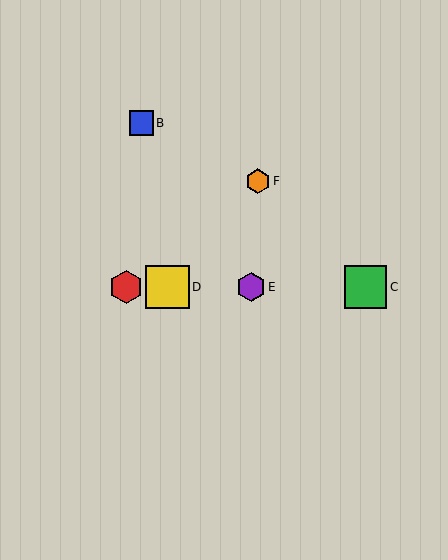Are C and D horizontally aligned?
Yes, both are at y≈287.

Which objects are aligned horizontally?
Objects A, C, D, E are aligned horizontally.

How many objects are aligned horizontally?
4 objects (A, C, D, E) are aligned horizontally.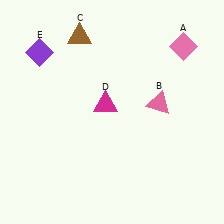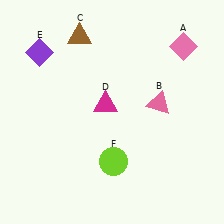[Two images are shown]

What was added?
A lime circle (F) was added in Image 2.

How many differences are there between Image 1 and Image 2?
There is 1 difference between the two images.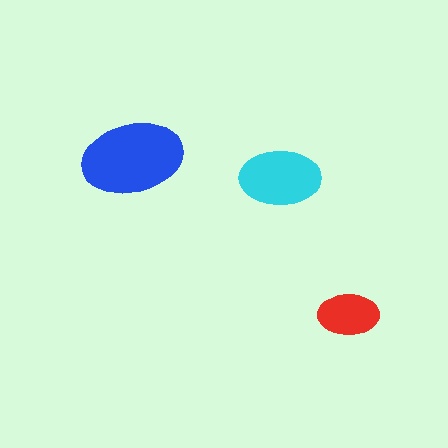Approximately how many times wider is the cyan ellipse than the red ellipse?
About 1.5 times wider.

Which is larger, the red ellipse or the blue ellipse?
The blue one.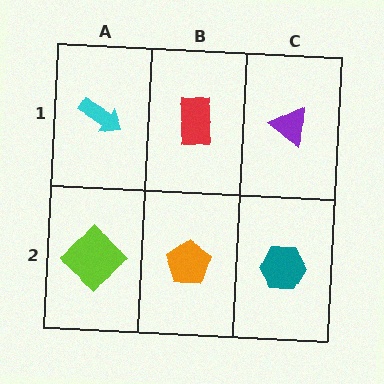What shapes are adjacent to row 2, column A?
A cyan arrow (row 1, column A), an orange pentagon (row 2, column B).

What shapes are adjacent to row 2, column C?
A purple triangle (row 1, column C), an orange pentagon (row 2, column B).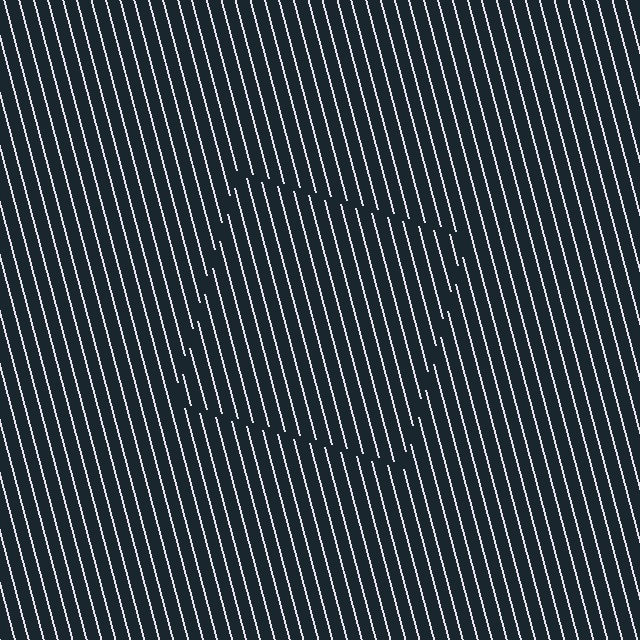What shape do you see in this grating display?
An illusory square. The interior of the shape contains the same grating, shifted by half a period — the contour is defined by the phase discontinuity where line-ends from the inner and outer gratings abut.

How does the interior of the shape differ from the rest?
The interior of the shape contains the same grating, shifted by half a period — the contour is defined by the phase discontinuity where line-ends from the inner and outer gratings abut.